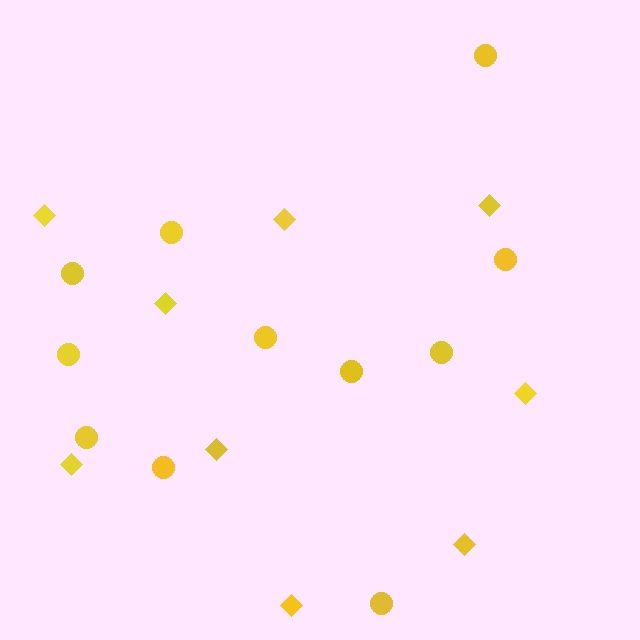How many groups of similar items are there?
There are 2 groups: one group of circles (11) and one group of diamonds (9).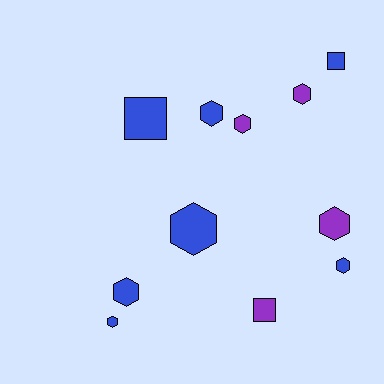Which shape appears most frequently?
Hexagon, with 8 objects.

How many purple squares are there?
There is 1 purple square.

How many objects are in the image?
There are 11 objects.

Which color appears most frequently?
Blue, with 7 objects.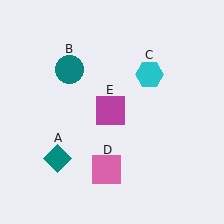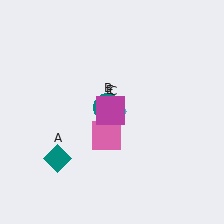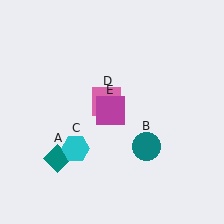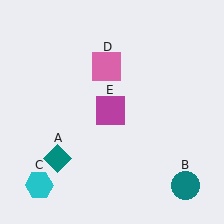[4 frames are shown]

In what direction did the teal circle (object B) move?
The teal circle (object B) moved down and to the right.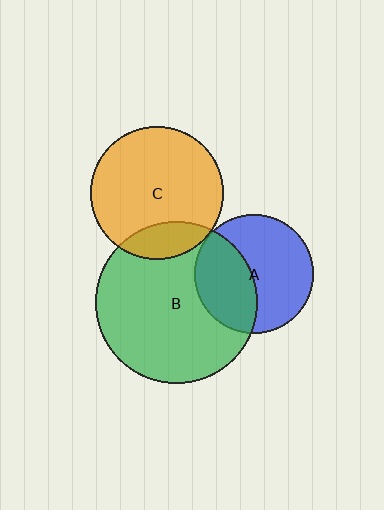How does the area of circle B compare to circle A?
Approximately 1.9 times.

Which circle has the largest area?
Circle B (green).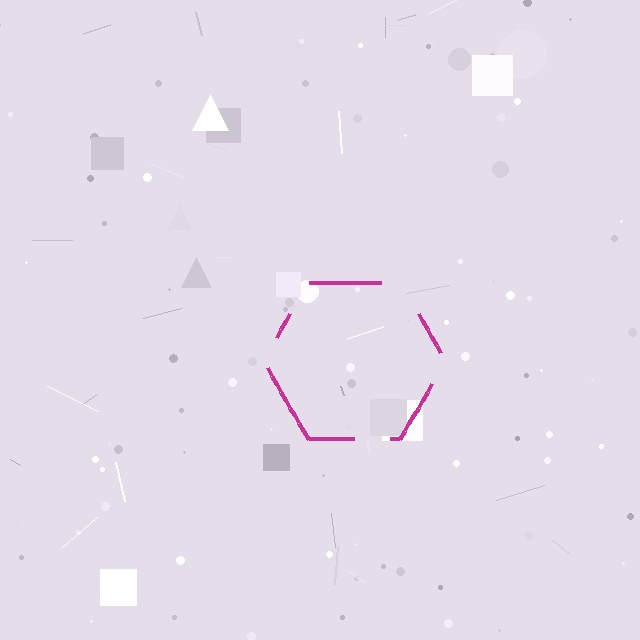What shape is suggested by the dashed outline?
The dashed outline suggests a hexagon.